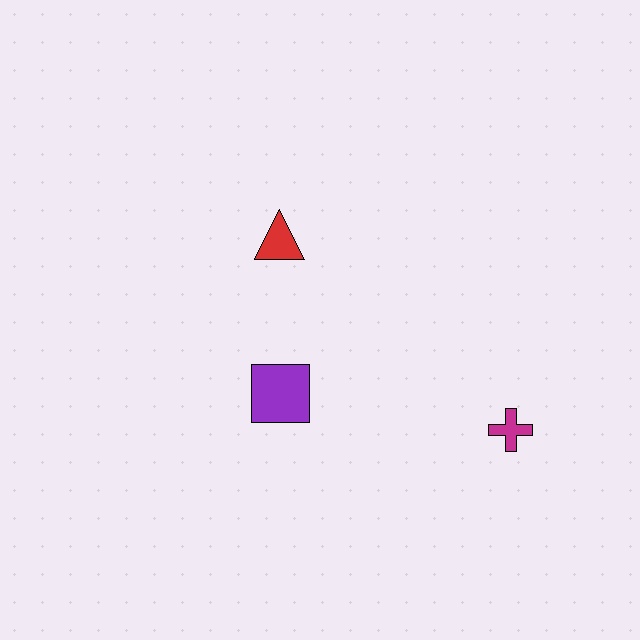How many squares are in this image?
There is 1 square.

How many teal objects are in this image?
There are no teal objects.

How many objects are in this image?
There are 3 objects.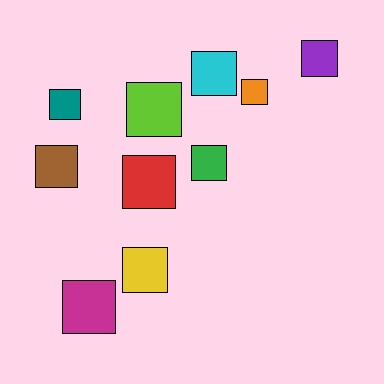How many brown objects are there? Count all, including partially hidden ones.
There is 1 brown object.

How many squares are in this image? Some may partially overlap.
There are 10 squares.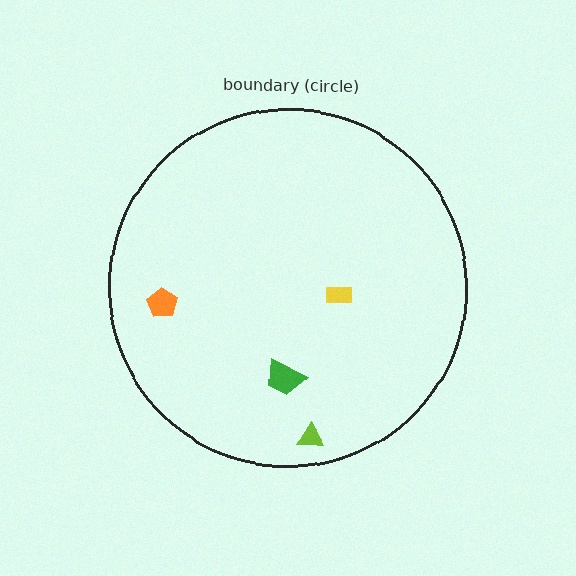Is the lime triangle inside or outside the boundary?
Inside.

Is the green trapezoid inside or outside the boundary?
Inside.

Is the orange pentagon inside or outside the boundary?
Inside.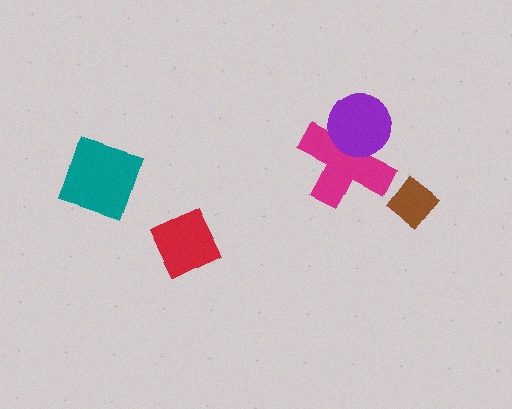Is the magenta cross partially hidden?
Yes, it is partially covered by another shape.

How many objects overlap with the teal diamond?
0 objects overlap with the teal diamond.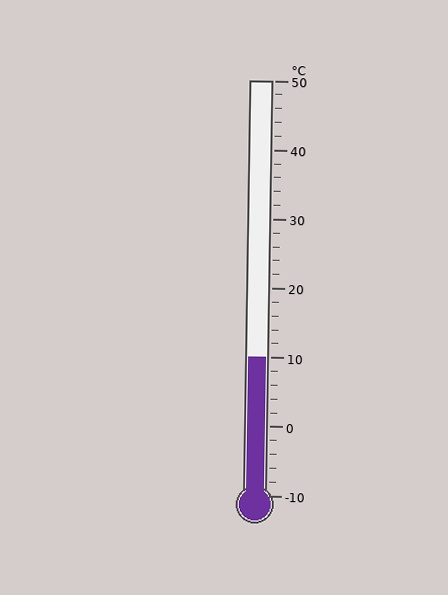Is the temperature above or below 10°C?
The temperature is at 10°C.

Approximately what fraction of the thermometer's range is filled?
The thermometer is filled to approximately 35% of its range.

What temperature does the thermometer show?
The thermometer shows approximately 10°C.